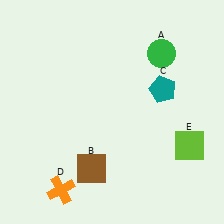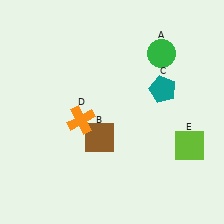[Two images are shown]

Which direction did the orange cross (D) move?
The orange cross (D) moved up.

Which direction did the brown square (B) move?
The brown square (B) moved up.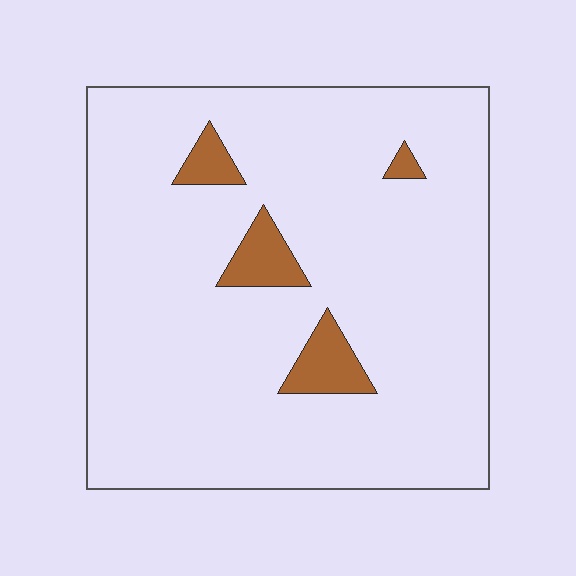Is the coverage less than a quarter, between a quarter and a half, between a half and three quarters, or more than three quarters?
Less than a quarter.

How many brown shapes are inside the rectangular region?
4.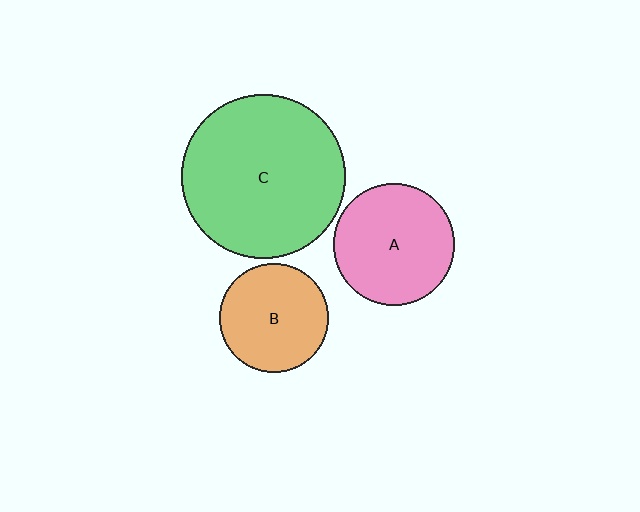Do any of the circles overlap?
No, none of the circles overlap.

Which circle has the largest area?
Circle C (green).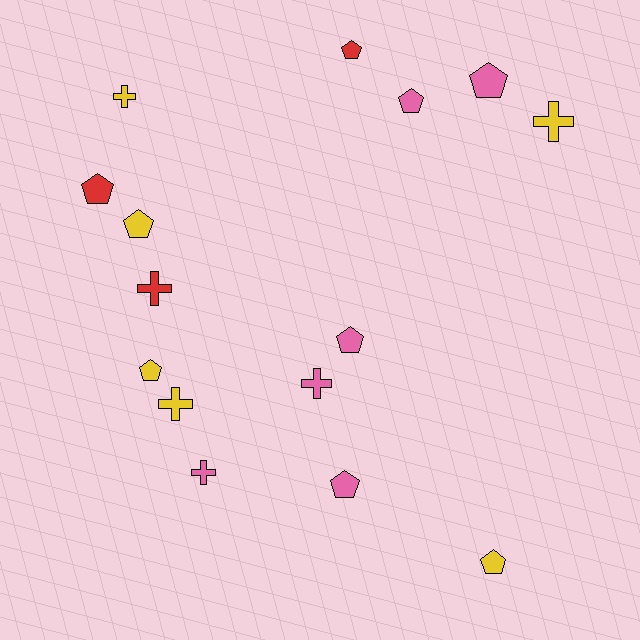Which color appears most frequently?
Pink, with 6 objects.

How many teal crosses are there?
There are no teal crosses.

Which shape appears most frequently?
Pentagon, with 9 objects.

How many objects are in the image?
There are 15 objects.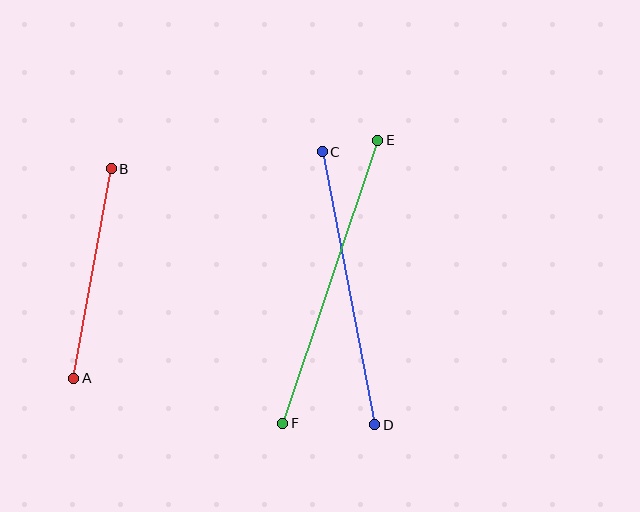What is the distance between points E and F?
The distance is approximately 298 pixels.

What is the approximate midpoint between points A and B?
The midpoint is at approximately (93, 273) pixels.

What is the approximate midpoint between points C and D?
The midpoint is at approximately (348, 288) pixels.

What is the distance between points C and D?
The distance is approximately 278 pixels.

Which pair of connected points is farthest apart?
Points E and F are farthest apart.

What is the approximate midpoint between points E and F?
The midpoint is at approximately (330, 282) pixels.